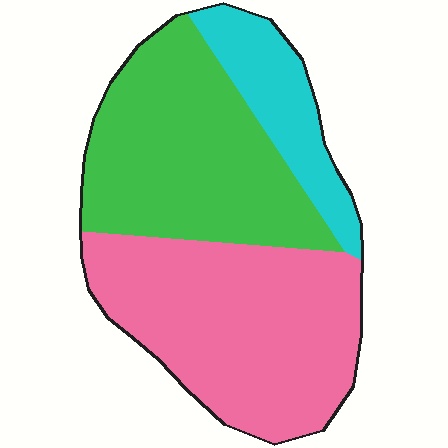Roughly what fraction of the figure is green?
Green takes up between a quarter and a half of the figure.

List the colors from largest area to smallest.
From largest to smallest: pink, green, cyan.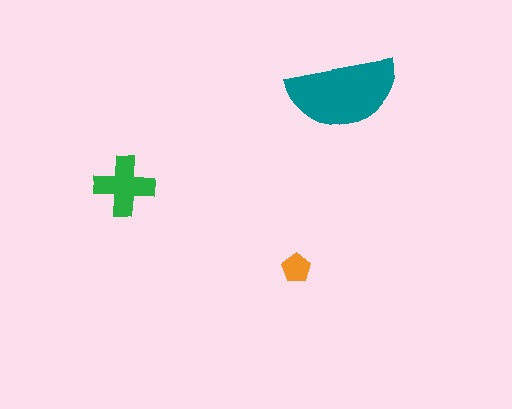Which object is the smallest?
The orange pentagon.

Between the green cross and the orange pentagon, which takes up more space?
The green cross.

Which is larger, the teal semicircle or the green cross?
The teal semicircle.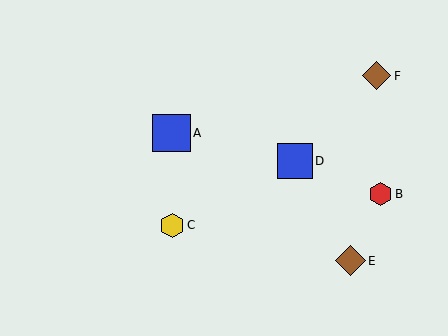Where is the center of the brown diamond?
The center of the brown diamond is at (377, 76).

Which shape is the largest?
The blue square (labeled A) is the largest.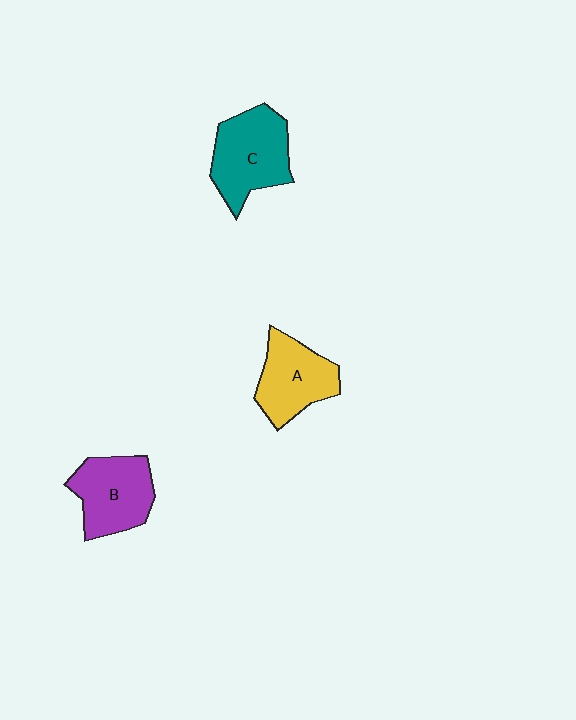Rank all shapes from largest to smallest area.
From largest to smallest: C (teal), B (purple), A (yellow).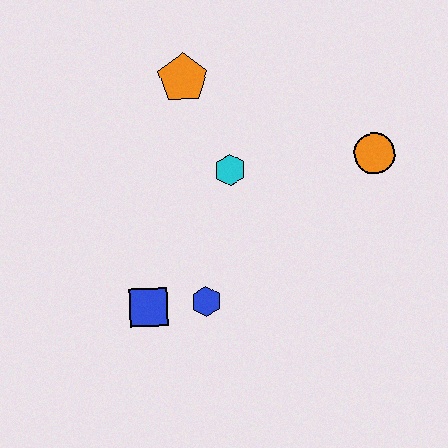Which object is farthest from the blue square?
The orange circle is farthest from the blue square.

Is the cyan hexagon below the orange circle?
Yes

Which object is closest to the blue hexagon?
The blue square is closest to the blue hexagon.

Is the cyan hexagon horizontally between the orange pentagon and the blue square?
No